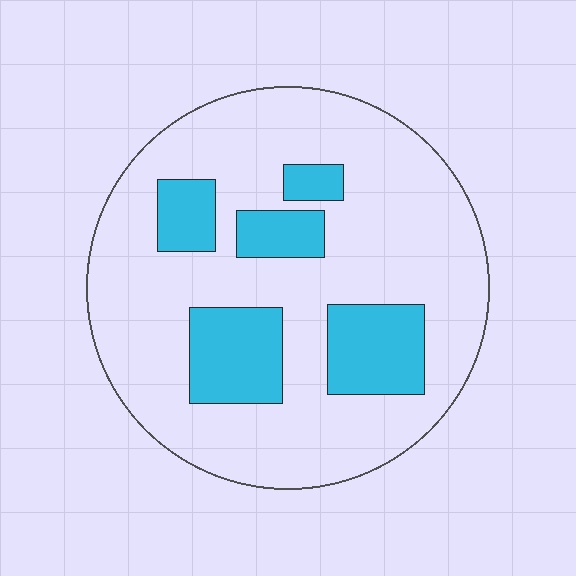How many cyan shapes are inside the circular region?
5.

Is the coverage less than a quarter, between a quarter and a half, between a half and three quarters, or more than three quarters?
Less than a quarter.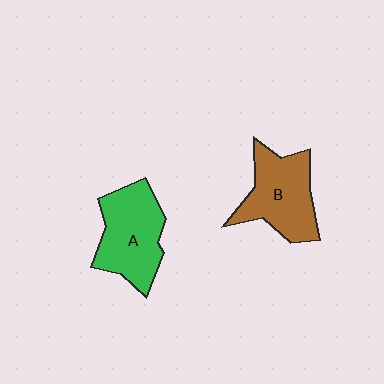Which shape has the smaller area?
Shape B (brown).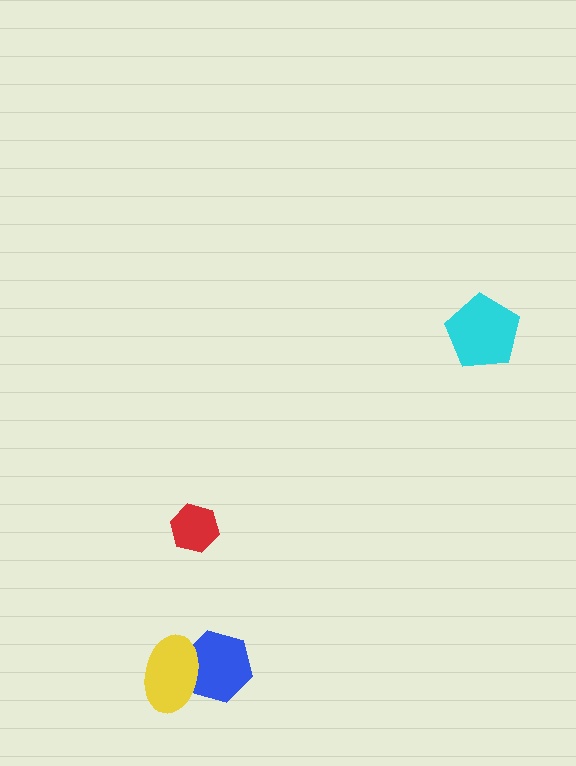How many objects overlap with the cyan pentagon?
0 objects overlap with the cyan pentagon.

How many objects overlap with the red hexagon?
0 objects overlap with the red hexagon.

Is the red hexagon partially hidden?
No, no other shape covers it.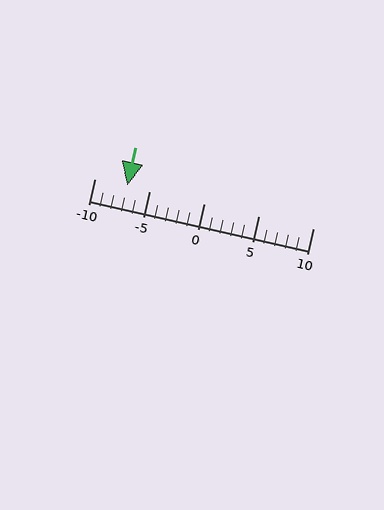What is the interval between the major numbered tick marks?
The major tick marks are spaced 5 units apart.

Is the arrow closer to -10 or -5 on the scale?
The arrow is closer to -5.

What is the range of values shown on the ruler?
The ruler shows values from -10 to 10.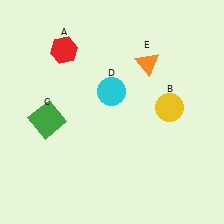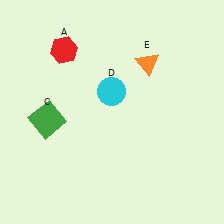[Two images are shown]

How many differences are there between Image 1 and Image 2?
There is 1 difference between the two images.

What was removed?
The yellow circle (B) was removed in Image 2.